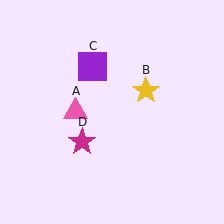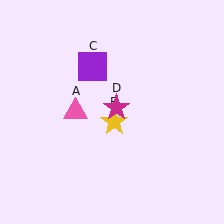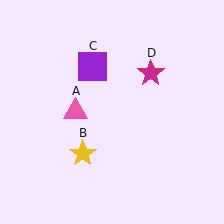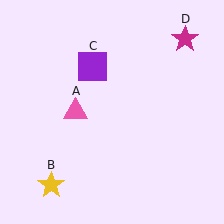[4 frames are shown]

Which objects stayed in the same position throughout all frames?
Pink triangle (object A) and purple square (object C) remained stationary.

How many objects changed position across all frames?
2 objects changed position: yellow star (object B), magenta star (object D).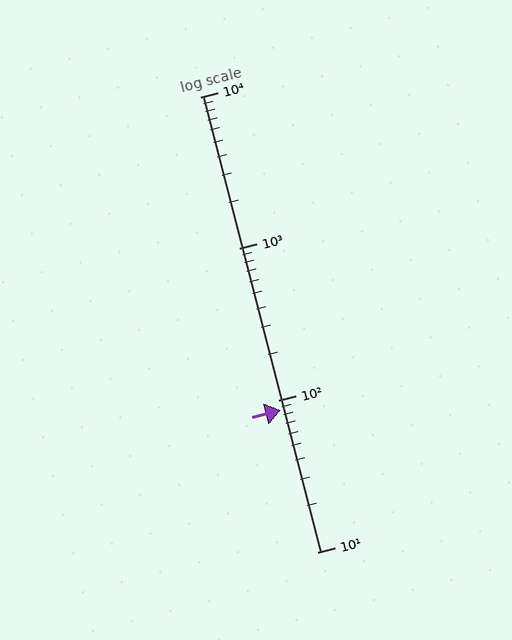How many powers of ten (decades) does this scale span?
The scale spans 3 decades, from 10 to 10000.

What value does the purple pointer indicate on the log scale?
The pointer indicates approximately 86.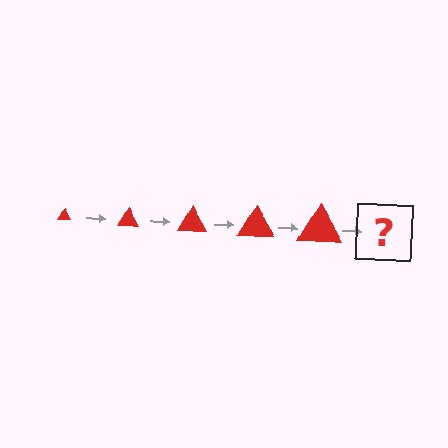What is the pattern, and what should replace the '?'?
The pattern is that the triangle gets progressively larger each step. The '?' should be a red triangle, larger than the previous one.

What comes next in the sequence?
The next element should be a red triangle, larger than the previous one.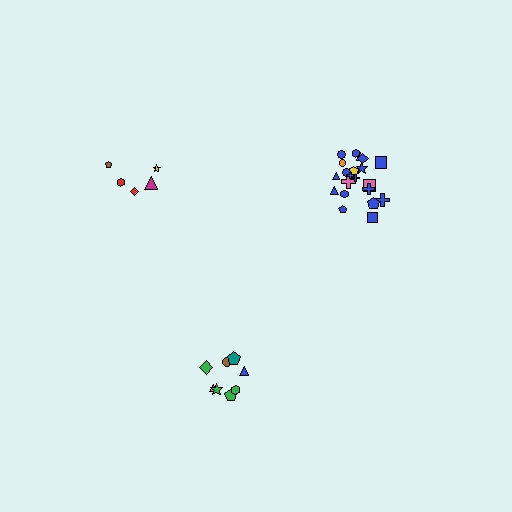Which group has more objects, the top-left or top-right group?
The top-right group.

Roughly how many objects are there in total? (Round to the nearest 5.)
Roughly 35 objects in total.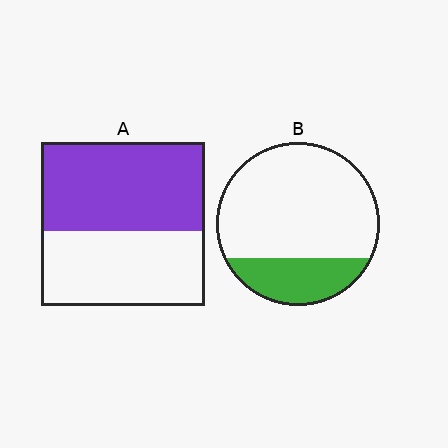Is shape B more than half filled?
No.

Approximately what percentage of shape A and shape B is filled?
A is approximately 55% and B is approximately 25%.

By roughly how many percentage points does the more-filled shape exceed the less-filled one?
By roughly 30 percentage points (A over B).